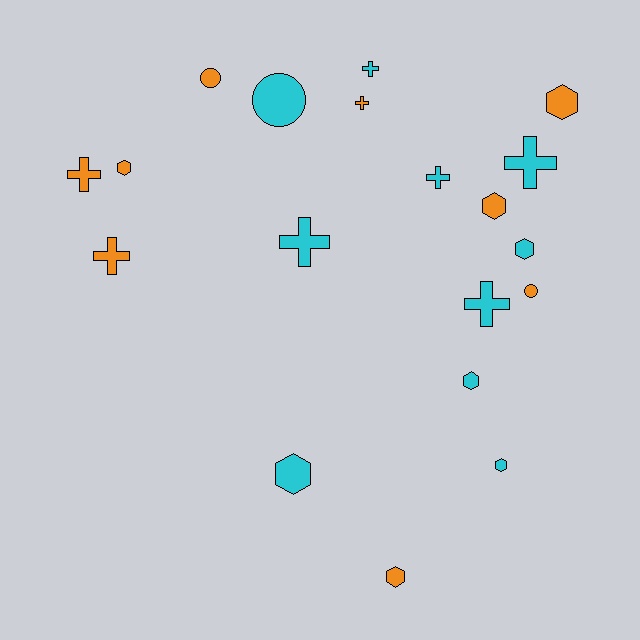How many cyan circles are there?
There is 1 cyan circle.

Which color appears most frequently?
Cyan, with 10 objects.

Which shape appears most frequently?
Cross, with 8 objects.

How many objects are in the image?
There are 19 objects.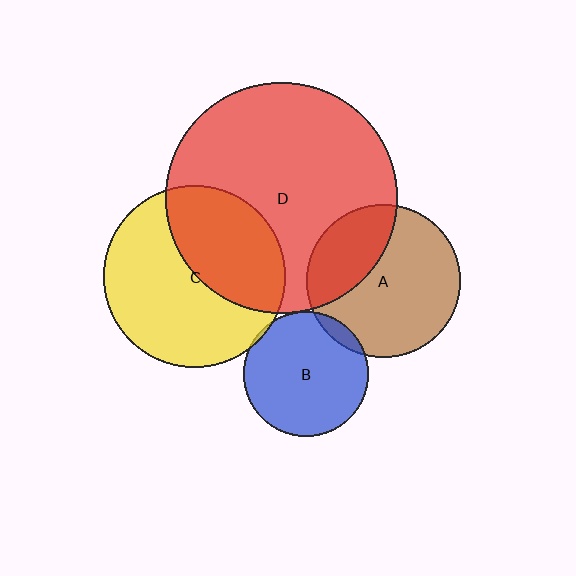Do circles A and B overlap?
Yes.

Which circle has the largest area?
Circle D (red).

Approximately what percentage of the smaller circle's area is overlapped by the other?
Approximately 5%.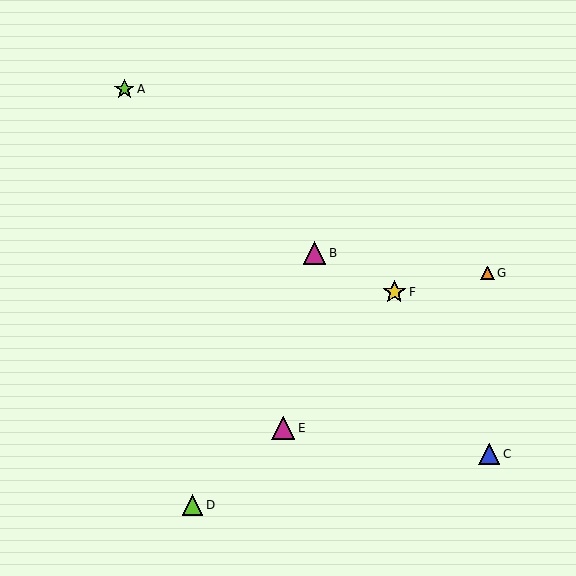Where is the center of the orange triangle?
The center of the orange triangle is at (487, 273).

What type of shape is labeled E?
Shape E is a magenta triangle.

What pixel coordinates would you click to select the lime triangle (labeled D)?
Click at (192, 505) to select the lime triangle D.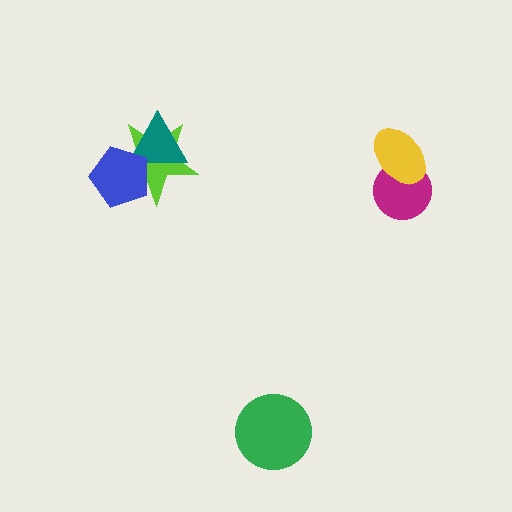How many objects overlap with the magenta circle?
1 object overlaps with the magenta circle.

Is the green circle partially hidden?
No, no other shape covers it.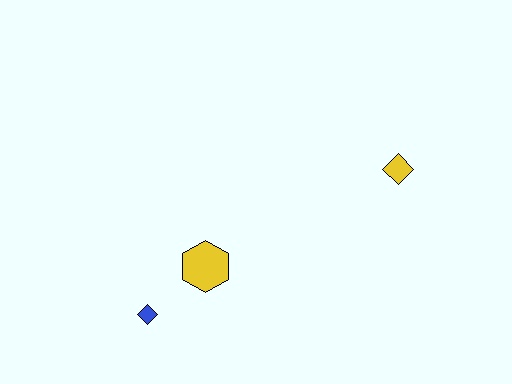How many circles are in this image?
There are no circles.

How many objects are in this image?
There are 3 objects.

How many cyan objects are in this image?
There are no cyan objects.